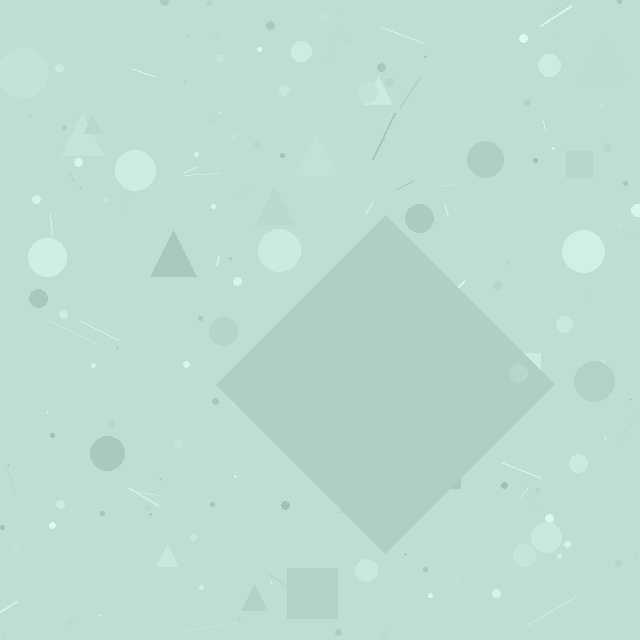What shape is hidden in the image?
A diamond is hidden in the image.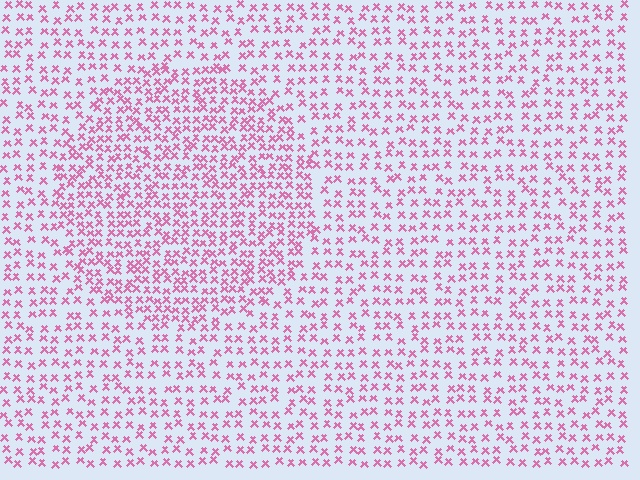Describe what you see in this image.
The image contains small pink elements arranged at two different densities. A circle-shaped region is visible where the elements are more densely packed than the surrounding area.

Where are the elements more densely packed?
The elements are more densely packed inside the circle boundary.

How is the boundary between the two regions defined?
The boundary is defined by a change in element density (approximately 1.7x ratio). All elements are the same color, size, and shape.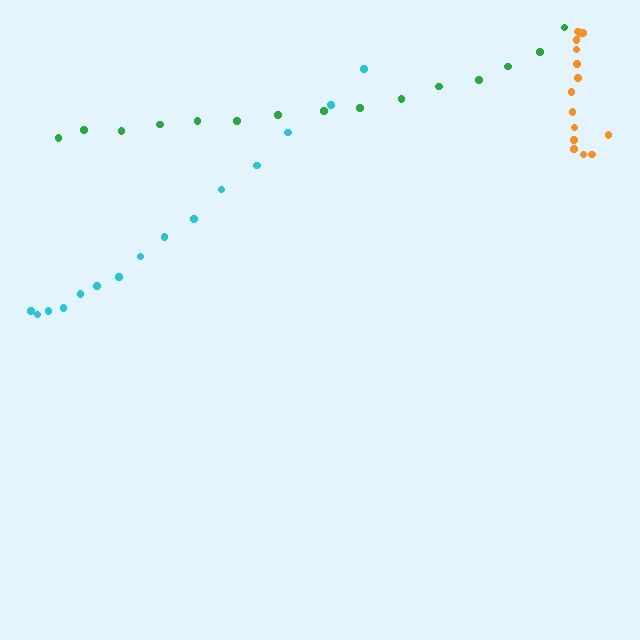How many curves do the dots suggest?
There are 3 distinct paths.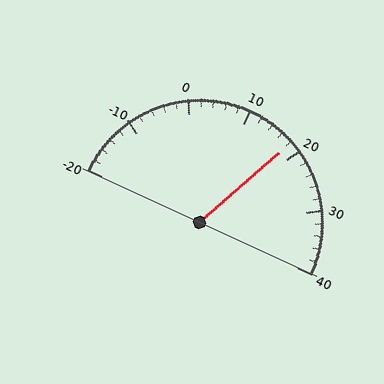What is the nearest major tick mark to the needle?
The nearest major tick mark is 20.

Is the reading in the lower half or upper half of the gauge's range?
The reading is in the upper half of the range (-20 to 40).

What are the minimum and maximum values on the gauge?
The gauge ranges from -20 to 40.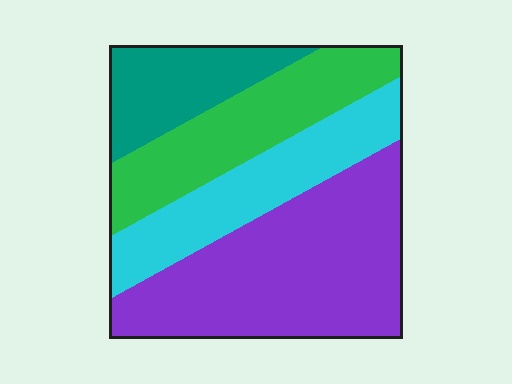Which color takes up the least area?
Teal, at roughly 15%.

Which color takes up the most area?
Purple, at roughly 40%.